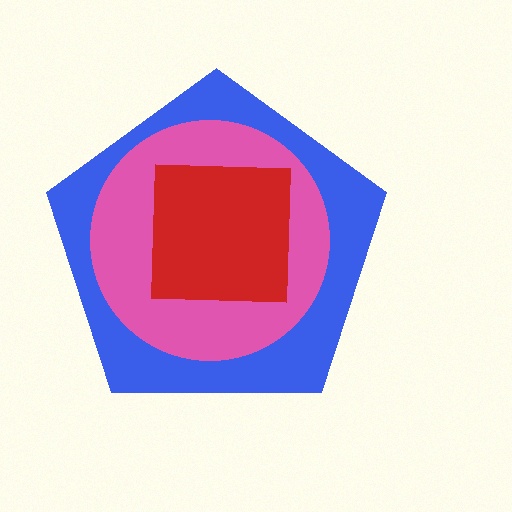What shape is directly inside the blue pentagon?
The pink circle.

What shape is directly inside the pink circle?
The red square.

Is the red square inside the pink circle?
Yes.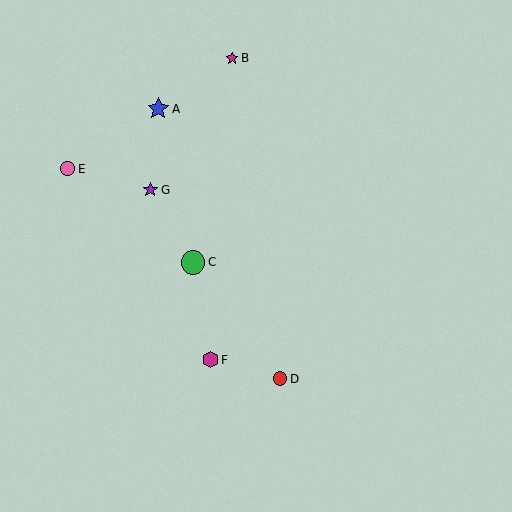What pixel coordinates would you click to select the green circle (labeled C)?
Click at (193, 262) to select the green circle C.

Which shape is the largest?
The green circle (labeled C) is the largest.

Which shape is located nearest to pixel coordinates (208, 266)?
The green circle (labeled C) at (193, 262) is nearest to that location.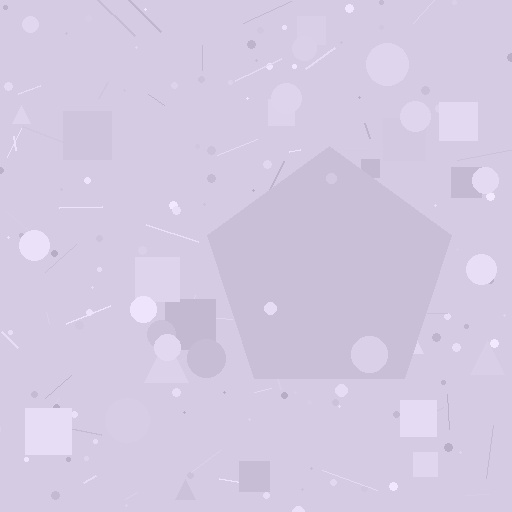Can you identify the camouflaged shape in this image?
The camouflaged shape is a pentagon.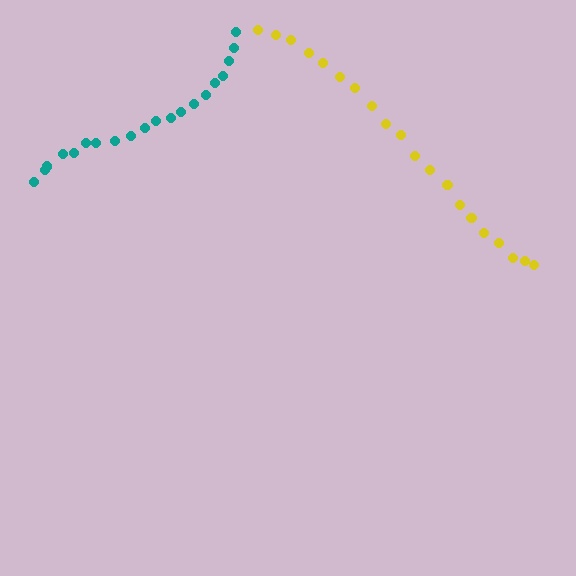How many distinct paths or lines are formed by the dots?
There are 2 distinct paths.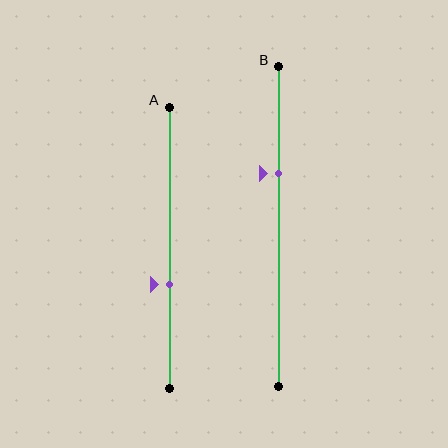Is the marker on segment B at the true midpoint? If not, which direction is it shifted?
No, the marker on segment B is shifted upward by about 17% of the segment length.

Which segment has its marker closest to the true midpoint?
Segment A has its marker closest to the true midpoint.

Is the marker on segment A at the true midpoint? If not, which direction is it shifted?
No, the marker on segment A is shifted downward by about 13% of the segment length.